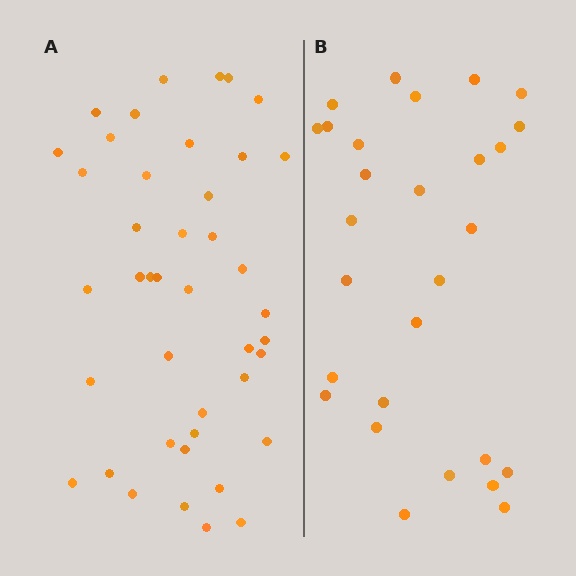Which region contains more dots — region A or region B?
Region A (the left region) has more dots.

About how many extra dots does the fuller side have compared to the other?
Region A has approximately 15 more dots than region B.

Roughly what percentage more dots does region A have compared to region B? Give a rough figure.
About 50% more.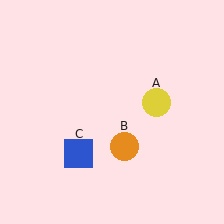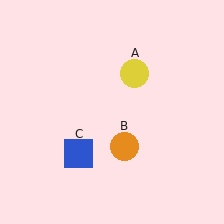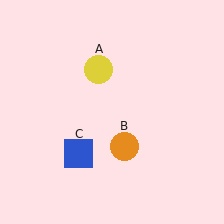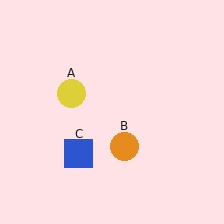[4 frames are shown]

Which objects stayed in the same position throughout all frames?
Orange circle (object B) and blue square (object C) remained stationary.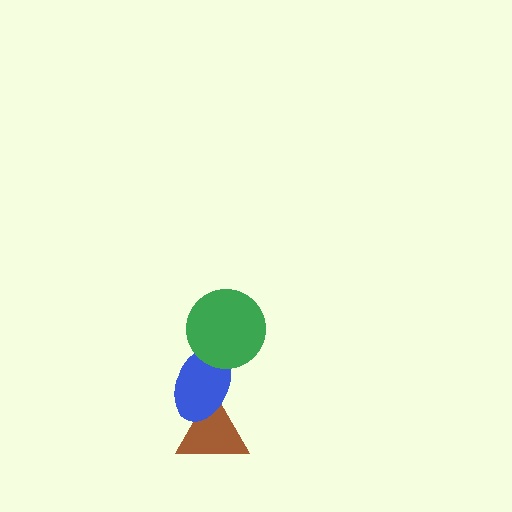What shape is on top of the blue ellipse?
The green circle is on top of the blue ellipse.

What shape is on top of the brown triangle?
The blue ellipse is on top of the brown triangle.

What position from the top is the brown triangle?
The brown triangle is 3rd from the top.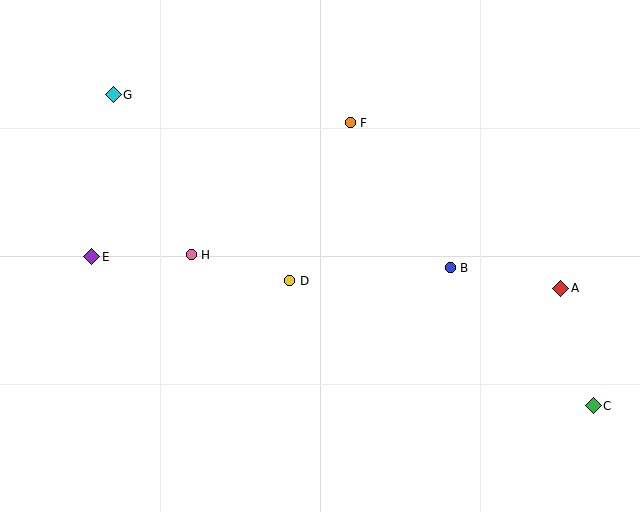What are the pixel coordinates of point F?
Point F is at (350, 123).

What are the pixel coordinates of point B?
Point B is at (450, 268).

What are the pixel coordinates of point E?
Point E is at (92, 257).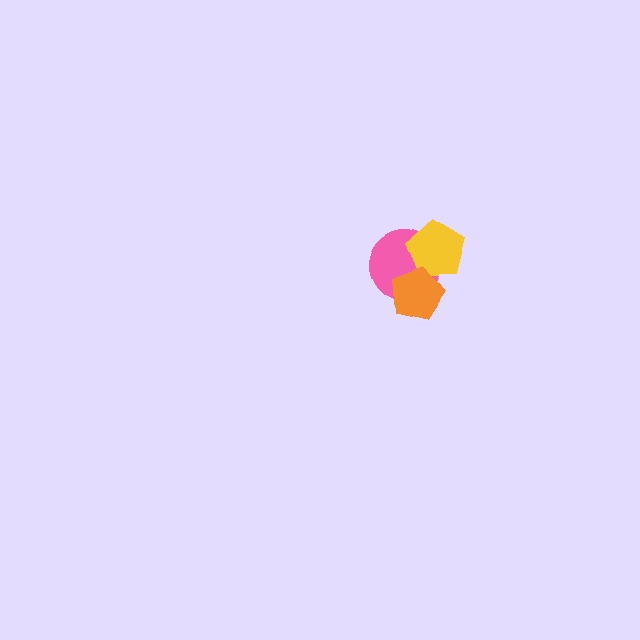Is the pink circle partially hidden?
Yes, it is partially covered by another shape.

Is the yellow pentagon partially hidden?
Yes, it is partially covered by another shape.